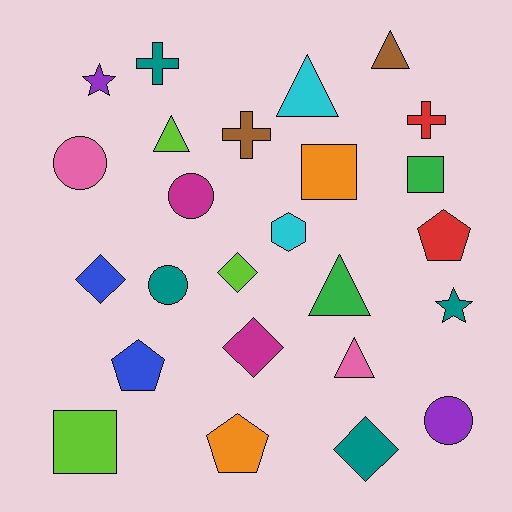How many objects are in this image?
There are 25 objects.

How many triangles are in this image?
There are 5 triangles.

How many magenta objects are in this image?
There are 2 magenta objects.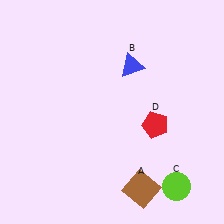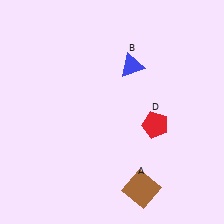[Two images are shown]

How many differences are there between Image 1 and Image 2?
There is 1 difference between the two images.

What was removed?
The lime circle (C) was removed in Image 2.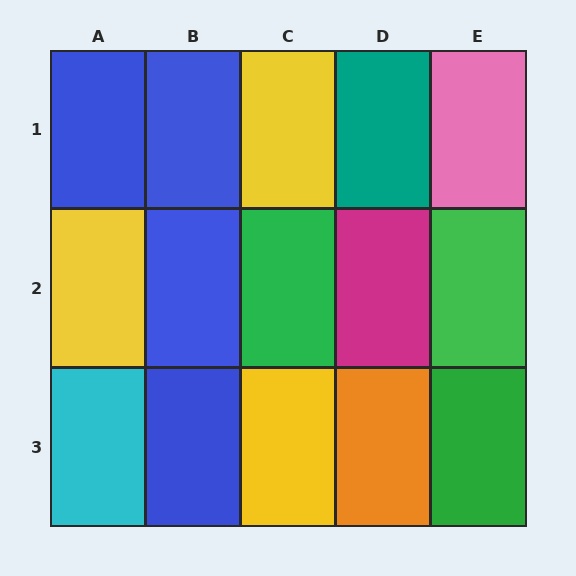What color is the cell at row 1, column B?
Blue.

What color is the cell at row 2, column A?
Yellow.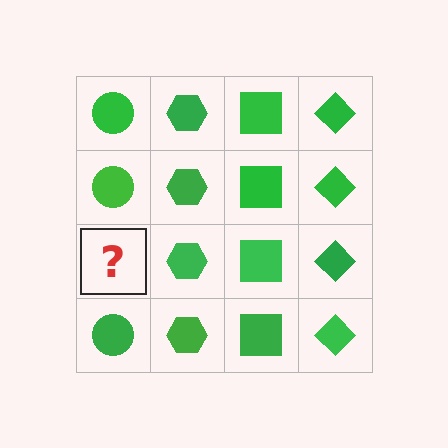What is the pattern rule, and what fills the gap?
The rule is that each column has a consistent shape. The gap should be filled with a green circle.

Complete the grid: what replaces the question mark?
The question mark should be replaced with a green circle.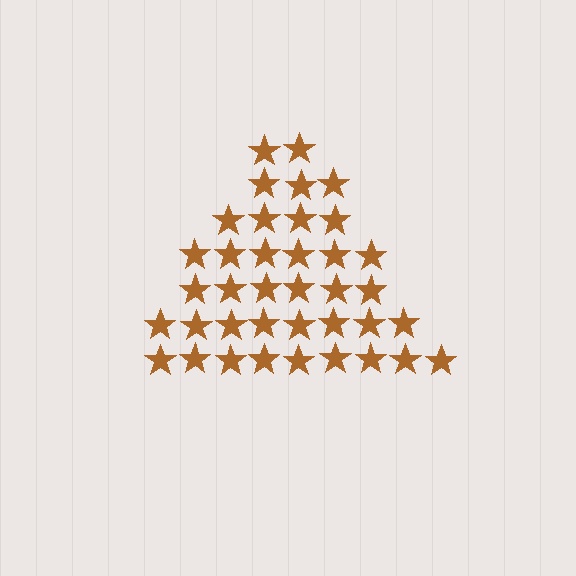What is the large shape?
The large shape is a triangle.